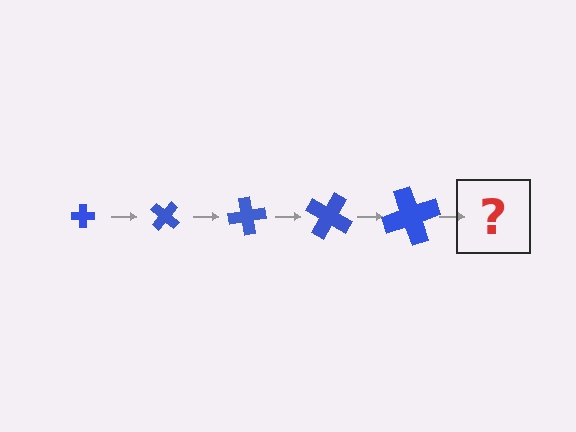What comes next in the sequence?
The next element should be a cross, larger than the previous one and rotated 200 degrees from the start.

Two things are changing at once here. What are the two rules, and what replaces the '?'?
The two rules are that the cross grows larger each step and it rotates 40 degrees each step. The '?' should be a cross, larger than the previous one and rotated 200 degrees from the start.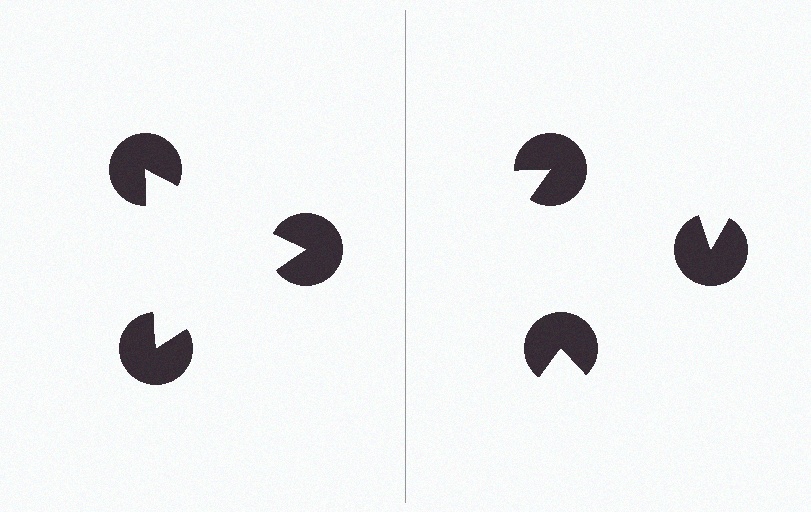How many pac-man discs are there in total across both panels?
6 — 3 on each side.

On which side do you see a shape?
An illusory triangle appears on the left side. On the right side the wedge cuts are rotated, so no coherent shape forms.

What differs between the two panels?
The pac-man discs are positioned identically on both sides; only the wedge orientations differ. On the left they align to a triangle; on the right they are misaligned.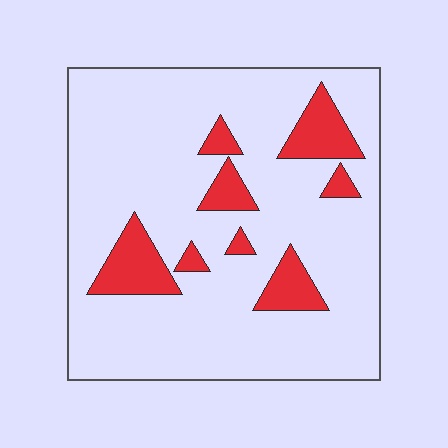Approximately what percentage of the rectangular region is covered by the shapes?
Approximately 15%.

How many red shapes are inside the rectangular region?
8.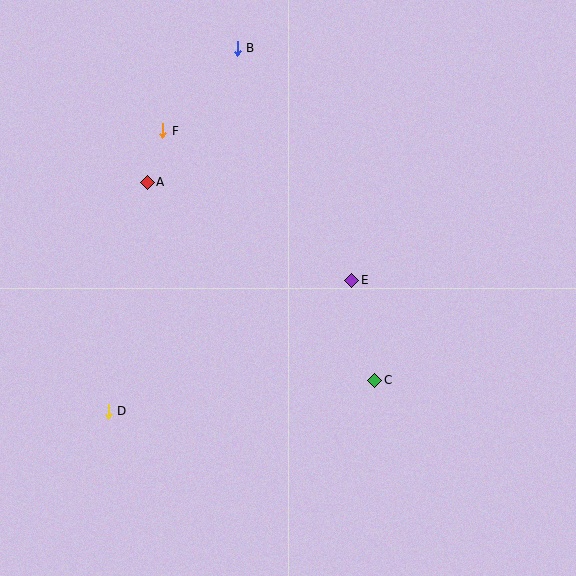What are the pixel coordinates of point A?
Point A is at (147, 182).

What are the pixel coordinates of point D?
Point D is at (108, 411).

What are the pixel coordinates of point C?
Point C is at (375, 380).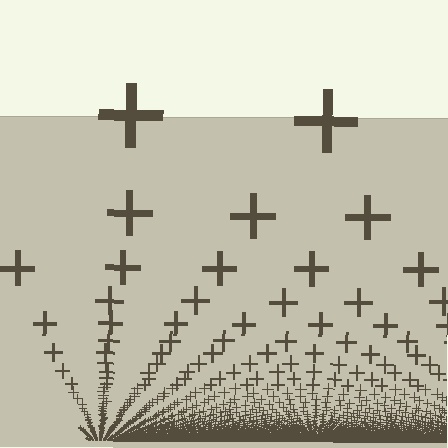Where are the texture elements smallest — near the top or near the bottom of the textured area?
Near the bottom.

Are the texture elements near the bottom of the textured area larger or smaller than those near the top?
Smaller. The gradient is inverted — elements near the bottom are smaller and denser.